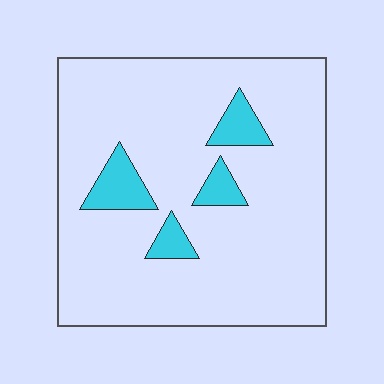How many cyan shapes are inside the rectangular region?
4.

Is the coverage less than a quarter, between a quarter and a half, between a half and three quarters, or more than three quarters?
Less than a quarter.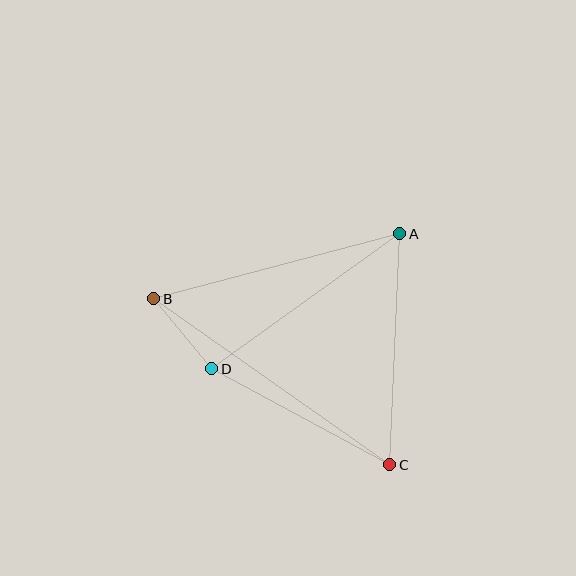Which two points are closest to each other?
Points B and D are closest to each other.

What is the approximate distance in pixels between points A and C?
The distance between A and C is approximately 231 pixels.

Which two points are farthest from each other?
Points B and C are farthest from each other.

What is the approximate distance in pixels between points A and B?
The distance between A and B is approximately 255 pixels.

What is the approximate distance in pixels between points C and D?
The distance between C and D is approximately 202 pixels.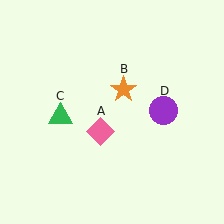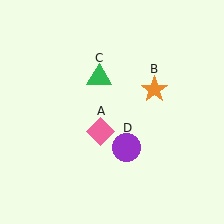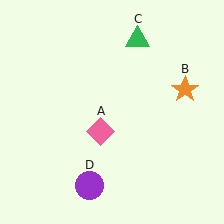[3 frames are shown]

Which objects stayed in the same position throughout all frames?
Pink diamond (object A) remained stationary.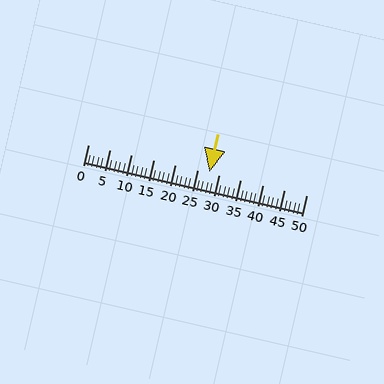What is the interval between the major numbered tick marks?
The major tick marks are spaced 5 units apart.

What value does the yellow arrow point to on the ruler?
The yellow arrow points to approximately 28.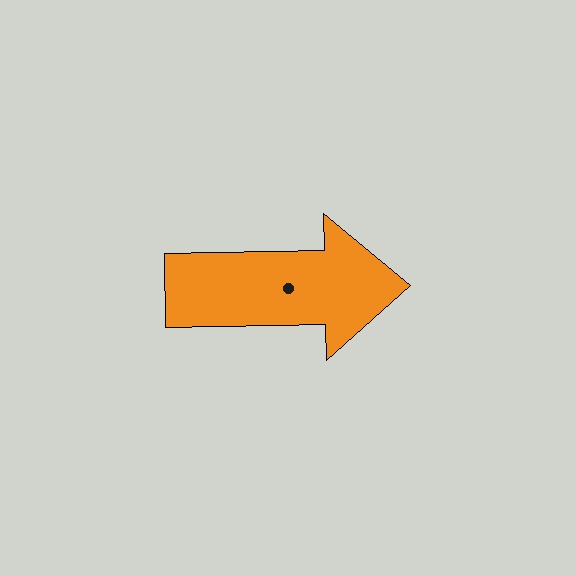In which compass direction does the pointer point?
East.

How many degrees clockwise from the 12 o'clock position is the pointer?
Approximately 89 degrees.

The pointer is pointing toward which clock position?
Roughly 3 o'clock.